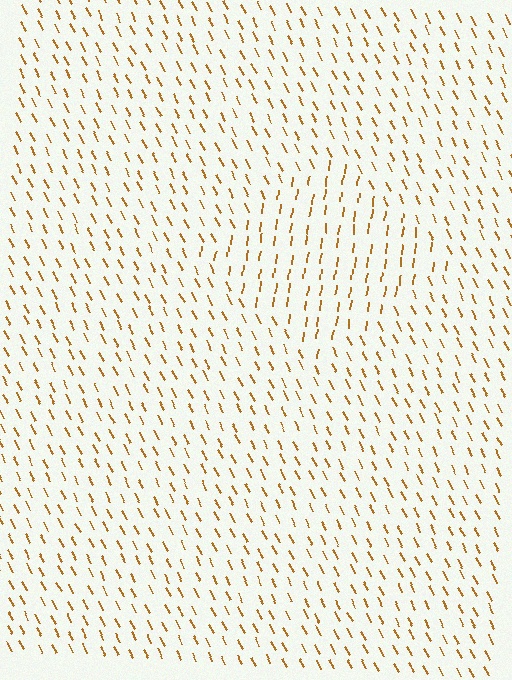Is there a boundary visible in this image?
Yes, there is a texture boundary formed by a change in line orientation.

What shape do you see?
I see a diamond.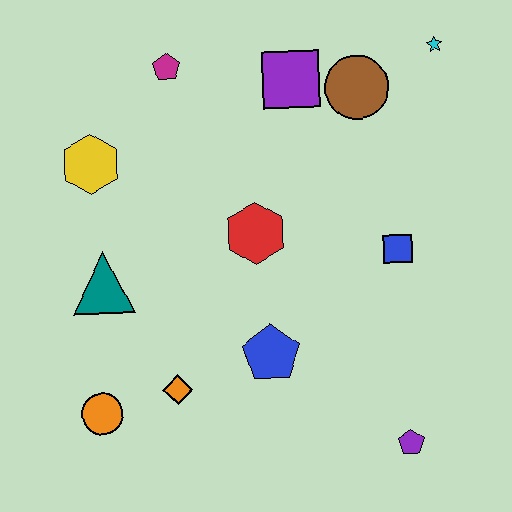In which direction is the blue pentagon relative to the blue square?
The blue pentagon is to the left of the blue square.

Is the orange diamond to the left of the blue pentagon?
Yes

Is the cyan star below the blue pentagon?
No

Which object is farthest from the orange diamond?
The cyan star is farthest from the orange diamond.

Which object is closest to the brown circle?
The purple square is closest to the brown circle.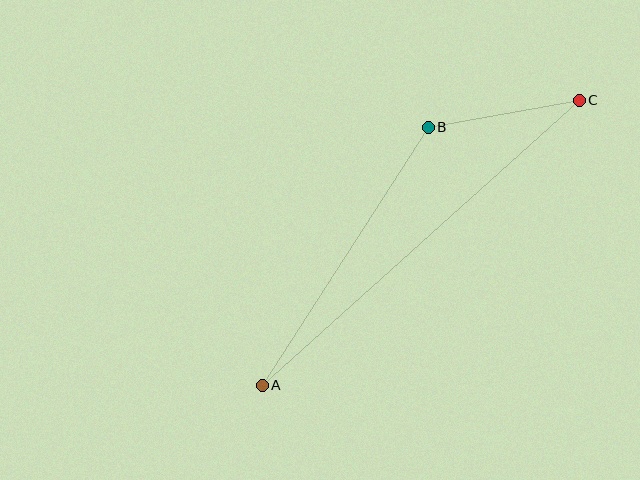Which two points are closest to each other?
Points B and C are closest to each other.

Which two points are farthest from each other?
Points A and C are farthest from each other.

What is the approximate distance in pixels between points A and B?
The distance between A and B is approximately 307 pixels.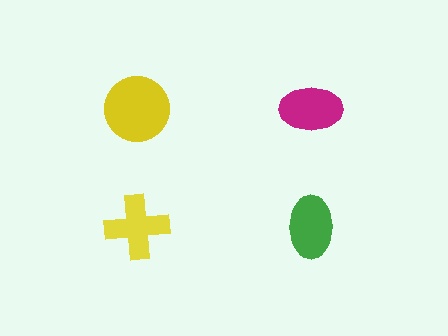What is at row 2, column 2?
A green ellipse.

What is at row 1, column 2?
A magenta ellipse.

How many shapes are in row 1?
2 shapes.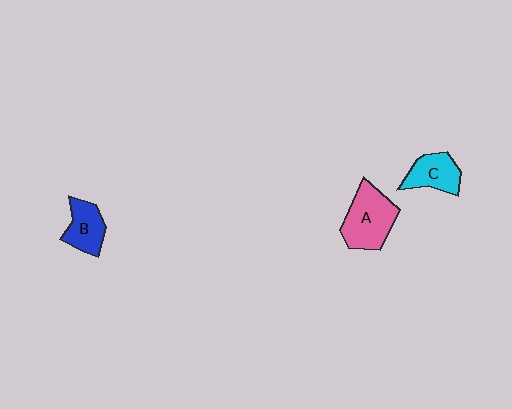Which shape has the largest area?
Shape A (pink).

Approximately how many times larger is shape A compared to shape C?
Approximately 1.5 times.